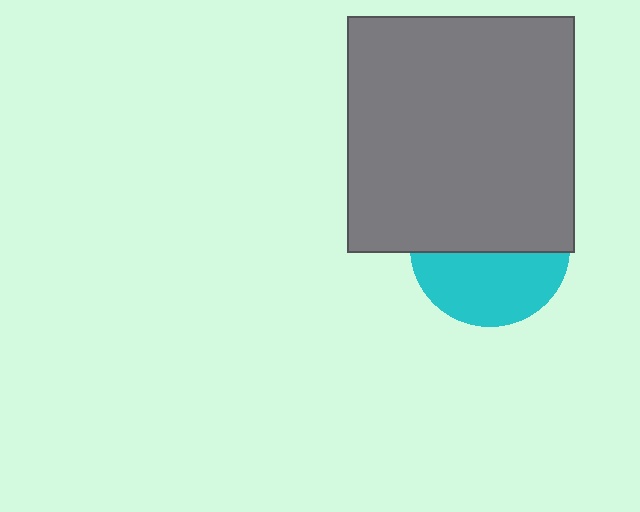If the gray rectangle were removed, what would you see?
You would see the complete cyan circle.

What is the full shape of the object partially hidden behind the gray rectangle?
The partially hidden object is a cyan circle.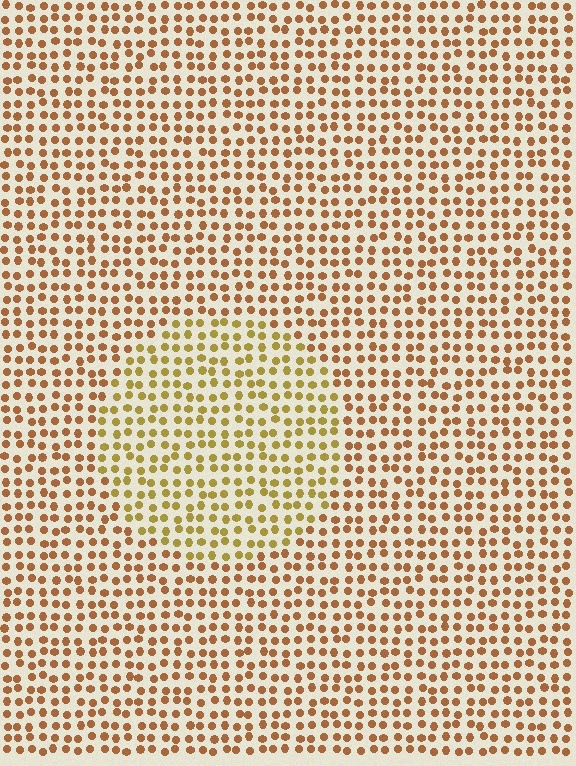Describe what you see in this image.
The image is filled with small brown elements in a uniform arrangement. A circle-shaped region is visible where the elements are tinted to a slightly different hue, forming a subtle color boundary.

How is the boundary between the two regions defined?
The boundary is defined purely by a slight shift in hue (about 28 degrees). Spacing, size, and orientation are identical on both sides.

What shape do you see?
I see a circle.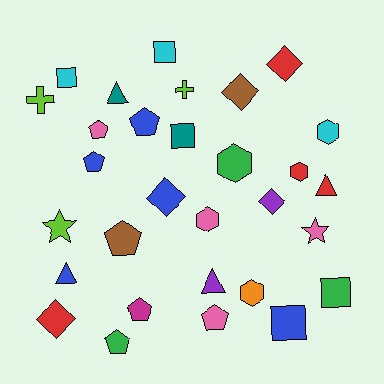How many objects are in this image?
There are 30 objects.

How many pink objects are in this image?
There are 4 pink objects.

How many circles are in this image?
There are no circles.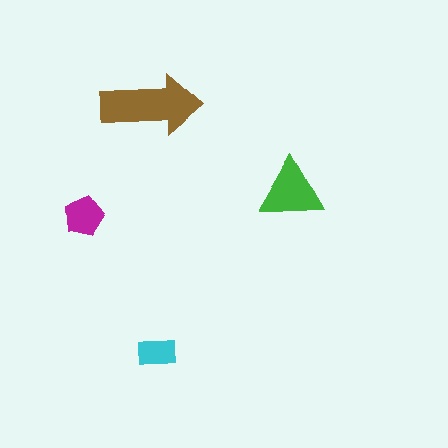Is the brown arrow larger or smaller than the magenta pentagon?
Larger.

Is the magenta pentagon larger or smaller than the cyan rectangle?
Larger.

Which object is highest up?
The brown arrow is topmost.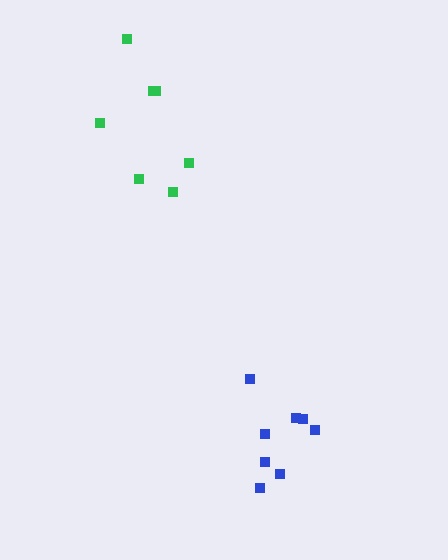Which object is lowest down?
The blue cluster is bottommost.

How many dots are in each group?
Group 1: 8 dots, Group 2: 7 dots (15 total).